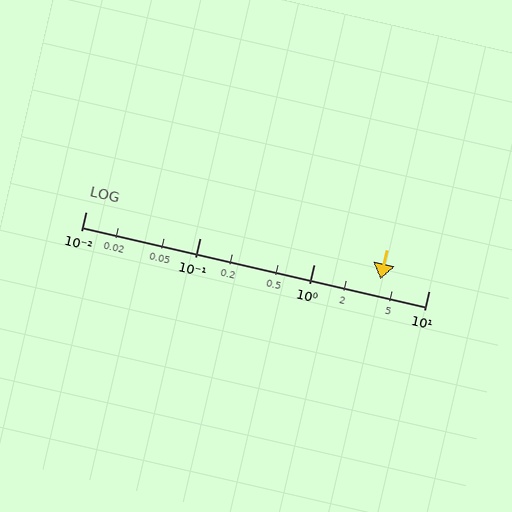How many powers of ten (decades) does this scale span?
The scale spans 3 decades, from 0.01 to 10.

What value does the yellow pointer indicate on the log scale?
The pointer indicates approximately 3.8.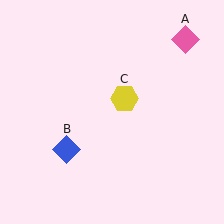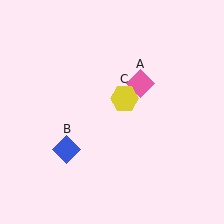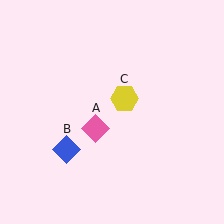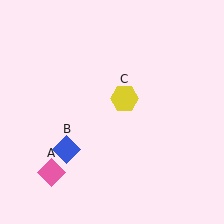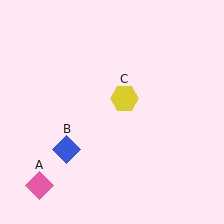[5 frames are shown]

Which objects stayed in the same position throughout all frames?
Blue diamond (object B) and yellow hexagon (object C) remained stationary.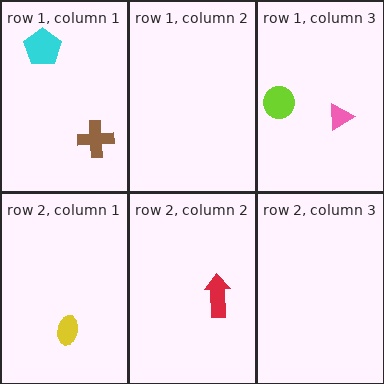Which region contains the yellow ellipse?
The row 2, column 1 region.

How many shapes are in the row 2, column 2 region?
1.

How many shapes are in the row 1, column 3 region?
2.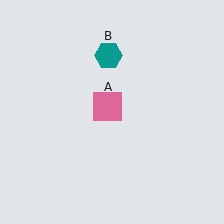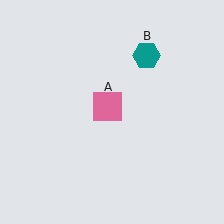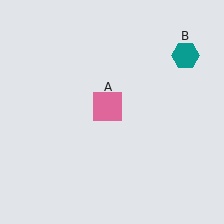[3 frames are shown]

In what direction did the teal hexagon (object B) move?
The teal hexagon (object B) moved right.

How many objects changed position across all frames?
1 object changed position: teal hexagon (object B).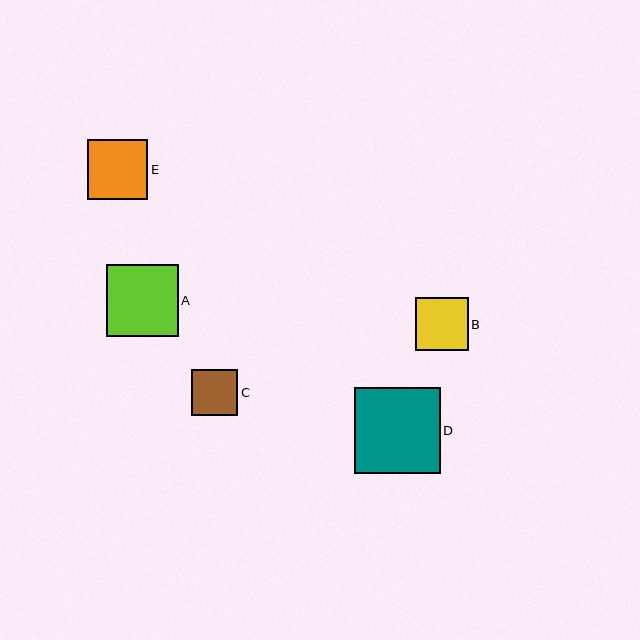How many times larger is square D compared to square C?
Square D is approximately 1.9 times the size of square C.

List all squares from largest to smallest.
From largest to smallest: D, A, E, B, C.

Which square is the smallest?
Square C is the smallest with a size of approximately 46 pixels.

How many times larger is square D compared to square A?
Square D is approximately 1.2 times the size of square A.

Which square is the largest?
Square D is the largest with a size of approximately 86 pixels.